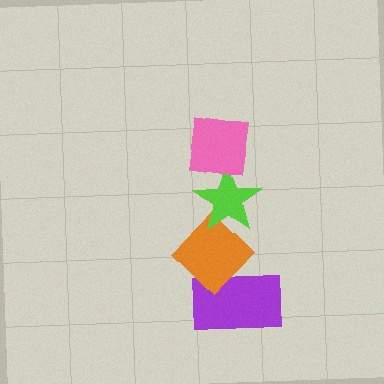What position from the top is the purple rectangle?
The purple rectangle is 4th from the top.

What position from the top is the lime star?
The lime star is 2nd from the top.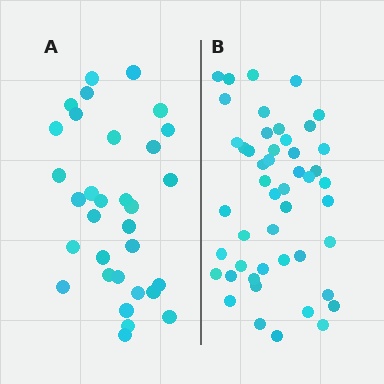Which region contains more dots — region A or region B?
Region B (the right region) has more dots.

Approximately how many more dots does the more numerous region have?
Region B has approximately 15 more dots than region A.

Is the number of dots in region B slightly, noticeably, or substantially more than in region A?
Region B has substantially more. The ratio is roughly 1.5 to 1.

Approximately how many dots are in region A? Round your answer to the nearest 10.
About 30 dots. (The exact count is 32, which rounds to 30.)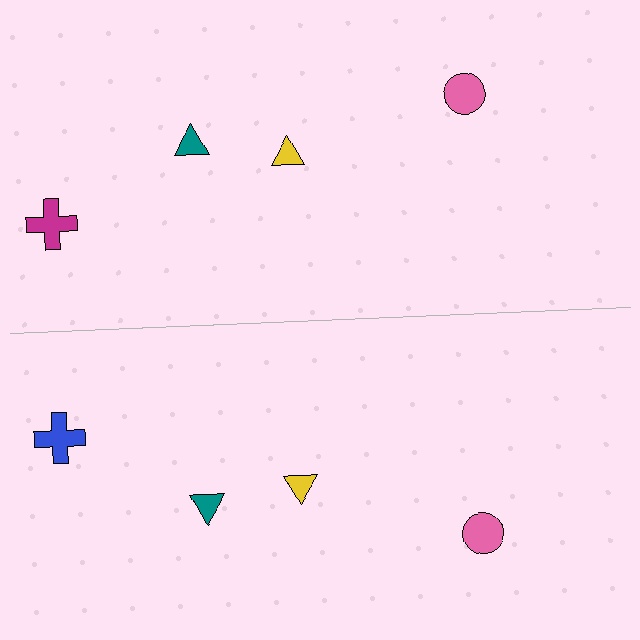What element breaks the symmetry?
The blue cross on the bottom side breaks the symmetry — its mirror counterpart is magenta.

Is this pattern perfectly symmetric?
No, the pattern is not perfectly symmetric. The blue cross on the bottom side breaks the symmetry — its mirror counterpart is magenta.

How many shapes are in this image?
There are 8 shapes in this image.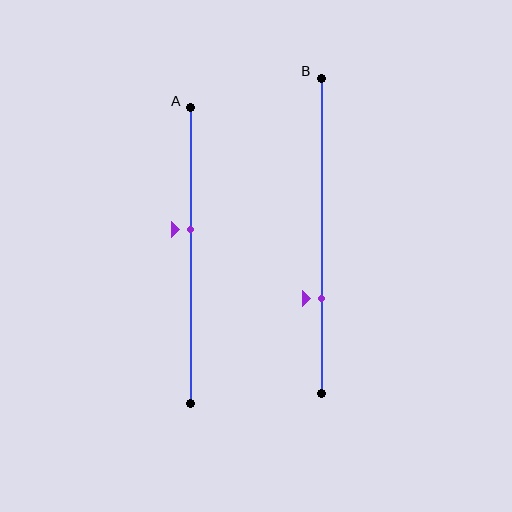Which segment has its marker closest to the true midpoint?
Segment A has its marker closest to the true midpoint.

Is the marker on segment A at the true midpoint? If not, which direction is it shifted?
No, the marker on segment A is shifted upward by about 9% of the segment length.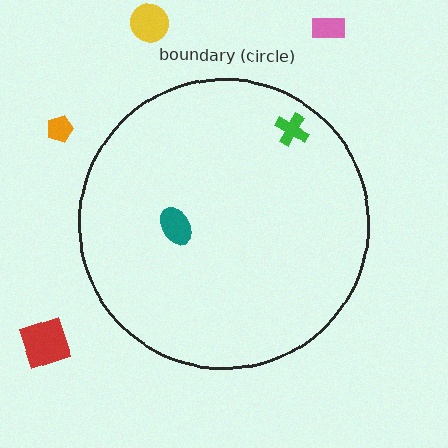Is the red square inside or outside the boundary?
Outside.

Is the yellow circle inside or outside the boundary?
Outside.